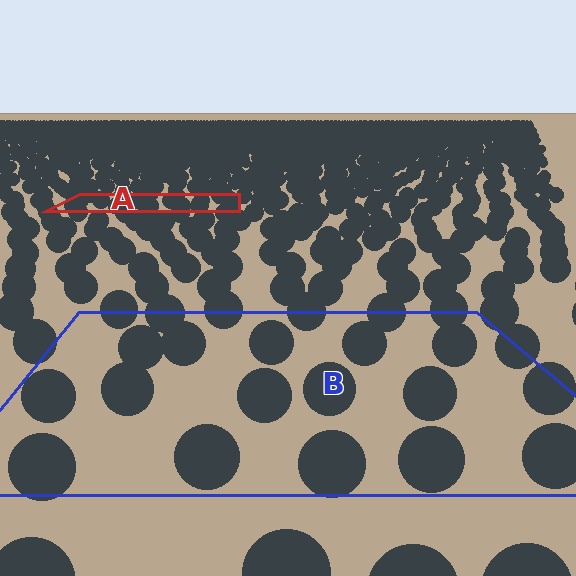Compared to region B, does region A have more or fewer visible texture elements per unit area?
Region A has more texture elements per unit area — they are packed more densely because it is farther away.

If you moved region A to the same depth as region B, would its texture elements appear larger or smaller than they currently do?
They would appear larger. At a closer depth, the same texture elements are projected at a bigger on-screen size.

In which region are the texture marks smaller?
The texture marks are smaller in region A, because it is farther away.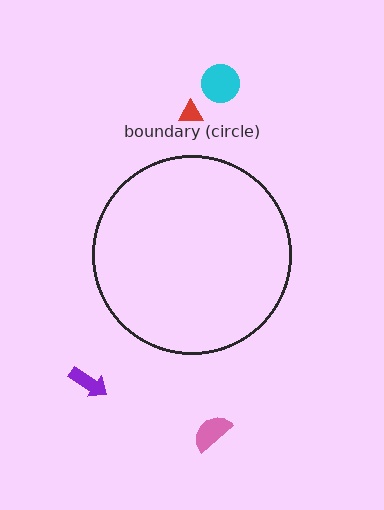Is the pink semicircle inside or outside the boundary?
Outside.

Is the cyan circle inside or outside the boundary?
Outside.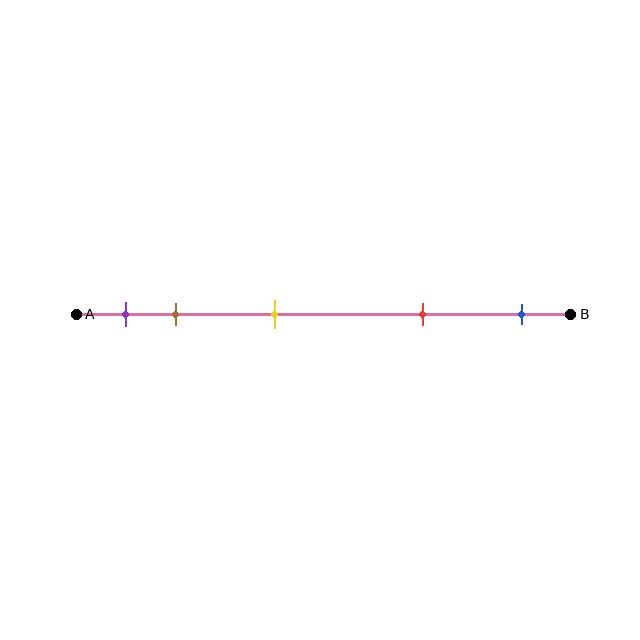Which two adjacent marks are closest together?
The purple and brown marks are the closest adjacent pair.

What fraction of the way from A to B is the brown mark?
The brown mark is approximately 20% (0.2) of the way from A to B.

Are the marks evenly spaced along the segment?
No, the marks are not evenly spaced.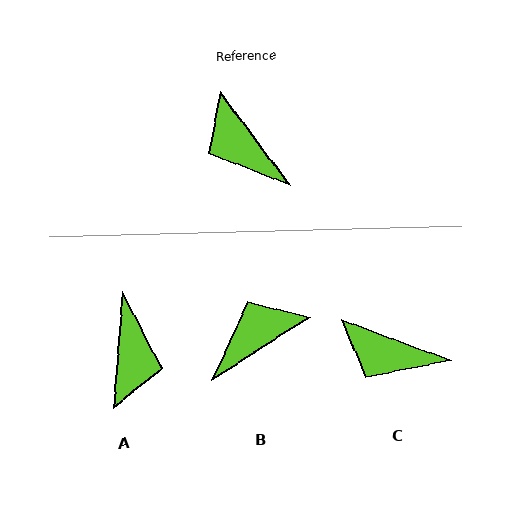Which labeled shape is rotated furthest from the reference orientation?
A, about 139 degrees away.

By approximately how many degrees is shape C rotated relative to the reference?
Approximately 33 degrees counter-clockwise.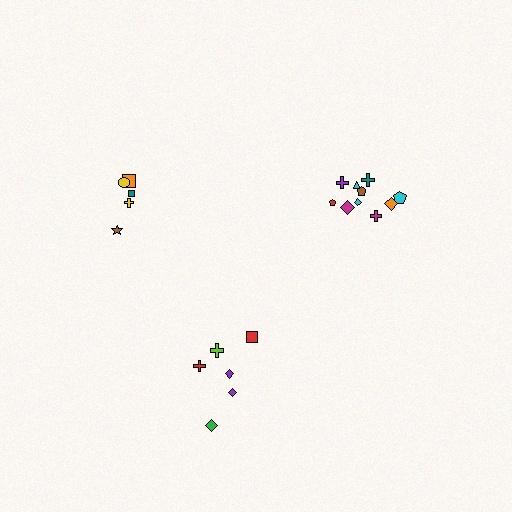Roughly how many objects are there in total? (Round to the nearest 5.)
Roughly 20 objects in total.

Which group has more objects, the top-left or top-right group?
The top-right group.